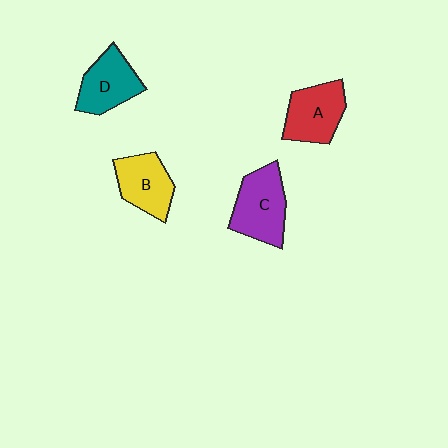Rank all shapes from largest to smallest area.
From largest to smallest: C (purple), A (red), D (teal), B (yellow).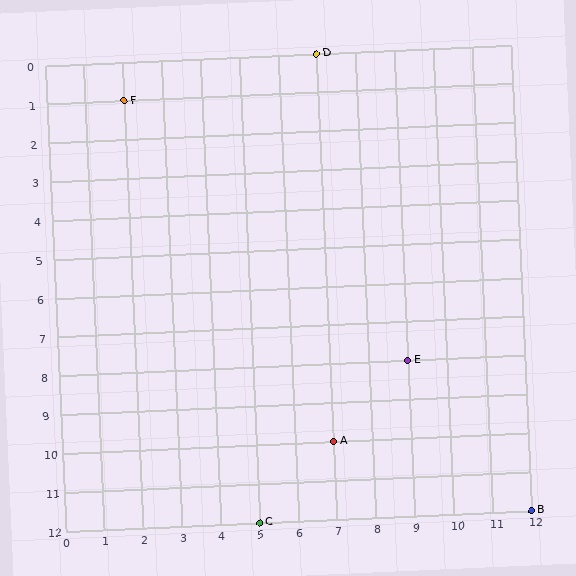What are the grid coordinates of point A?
Point A is at grid coordinates (7, 10).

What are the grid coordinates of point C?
Point C is at grid coordinates (5, 12).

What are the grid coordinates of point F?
Point F is at grid coordinates (2, 1).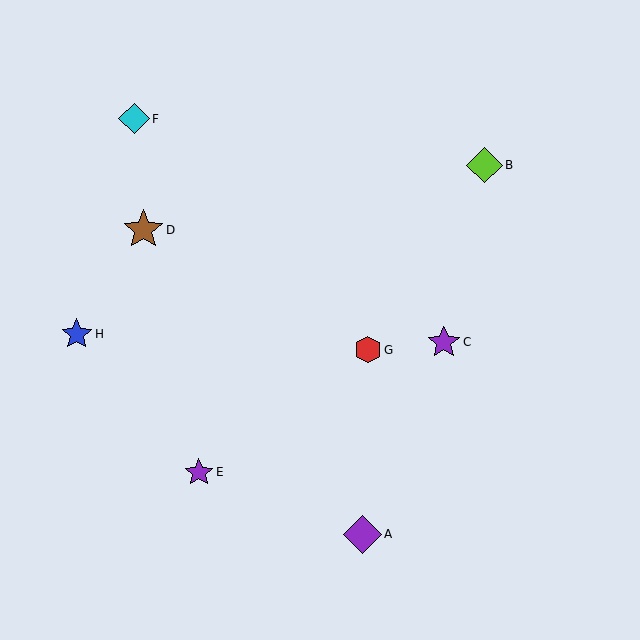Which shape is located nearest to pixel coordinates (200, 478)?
The purple star (labeled E) at (199, 472) is nearest to that location.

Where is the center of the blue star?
The center of the blue star is at (77, 334).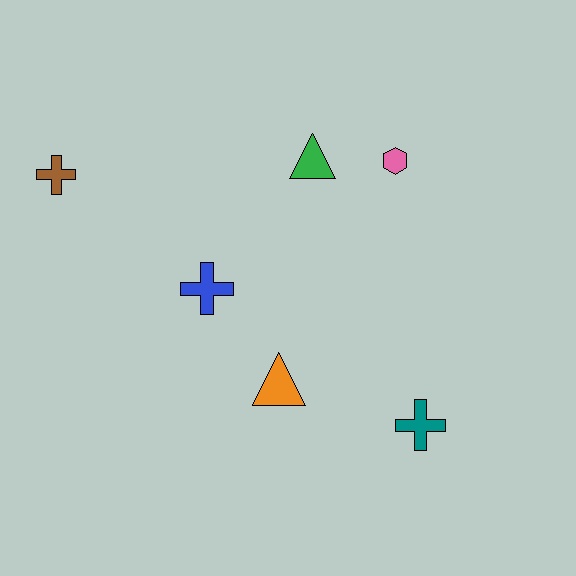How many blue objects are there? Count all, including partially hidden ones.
There is 1 blue object.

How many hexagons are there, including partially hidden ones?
There is 1 hexagon.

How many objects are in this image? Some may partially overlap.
There are 6 objects.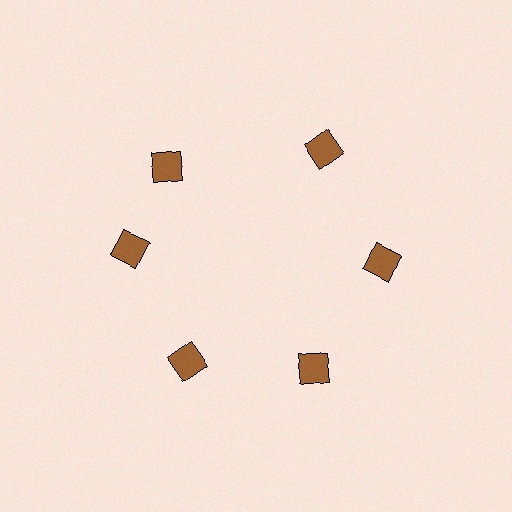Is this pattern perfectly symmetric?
No. The 6 brown squares are arranged in a ring, but one element near the 11 o'clock position is rotated out of alignment along the ring, breaking the 6-fold rotational symmetry.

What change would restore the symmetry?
The symmetry would be restored by rotating it back into even spacing with its neighbors so that all 6 squares sit at equal angles and equal distance from the center.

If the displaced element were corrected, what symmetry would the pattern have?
It would have 6-fold rotational symmetry — the pattern would map onto itself every 60 degrees.